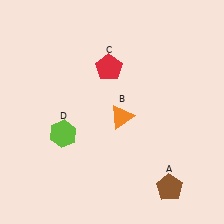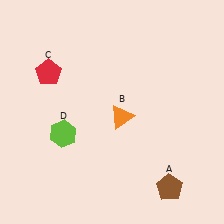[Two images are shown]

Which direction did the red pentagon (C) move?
The red pentagon (C) moved left.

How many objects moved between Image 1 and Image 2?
1 object moved between the two images.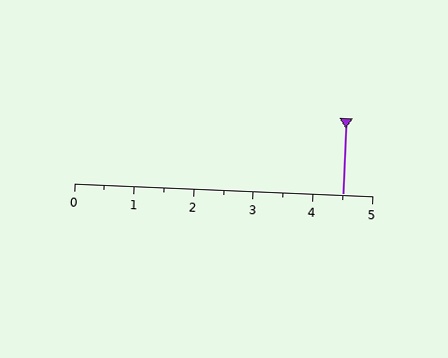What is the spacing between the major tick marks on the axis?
The major ticks are spaced 1 apart.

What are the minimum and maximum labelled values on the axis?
The axis runs from 0 to 5.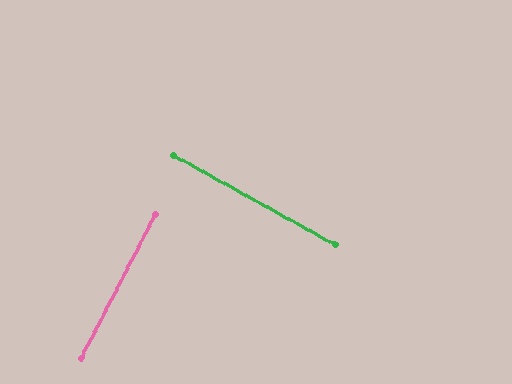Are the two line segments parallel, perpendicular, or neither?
Perpendicular — they meet at approximately 88°.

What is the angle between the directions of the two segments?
Approximately 88 degrees.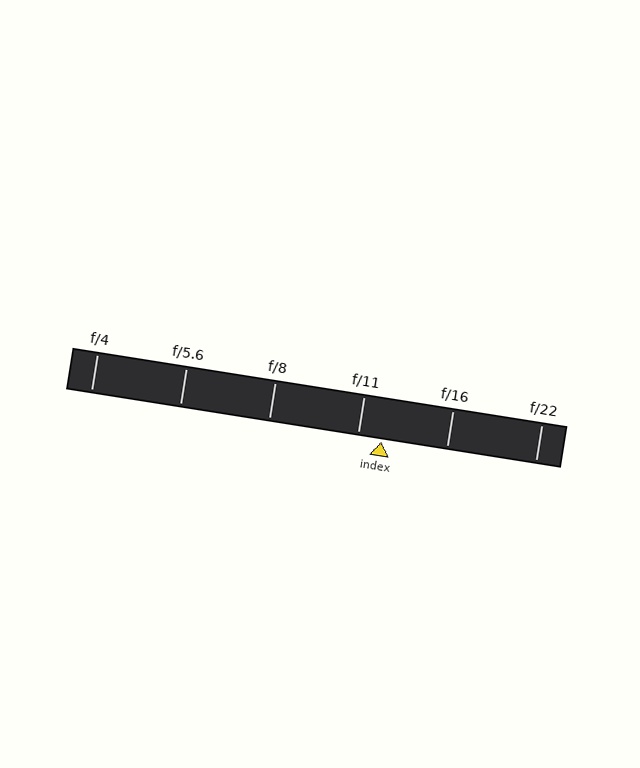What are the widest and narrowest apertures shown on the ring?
The widest aperture shown is f/4 and the narrowest is f/22.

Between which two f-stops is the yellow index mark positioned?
The index mark is between f/11 and f/16.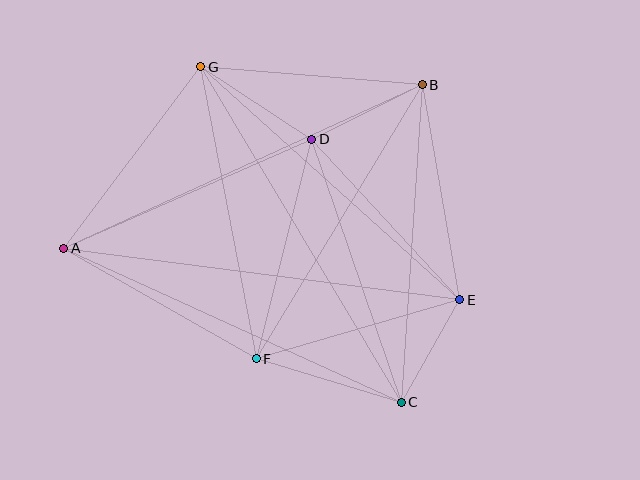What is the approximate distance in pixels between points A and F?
The distance between A and F is approximately 222 pixels.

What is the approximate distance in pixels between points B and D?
The distance between B and D is approximately 123 pixels.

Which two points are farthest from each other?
Points A and E are farthest from each other.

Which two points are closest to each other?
Points C and E are closest to each other.